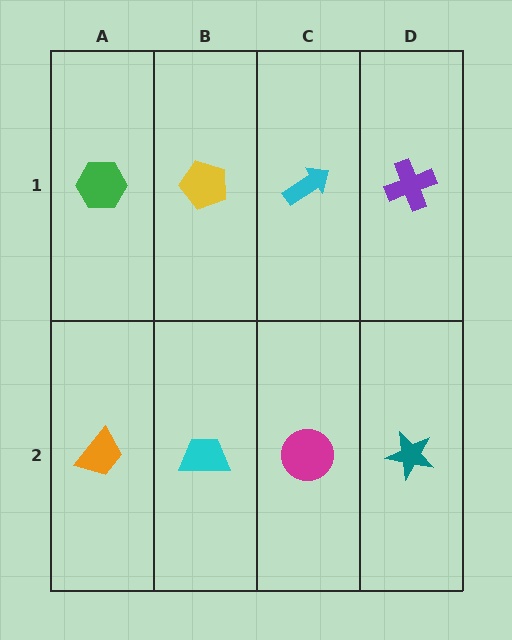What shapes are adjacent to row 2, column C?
A cyan arrow (row 1, column C), a cyan trapezoid (row 2, column B), a teal star (row 2, column D).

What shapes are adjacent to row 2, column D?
A purple cross (row 1, column D), a magenta circle (row 2, column C).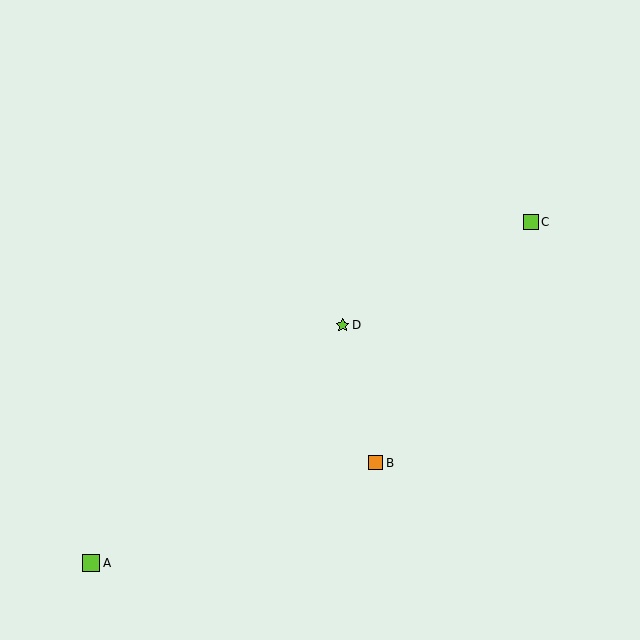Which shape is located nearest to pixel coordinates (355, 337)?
The lime star (labeled D) at (343, 325) is nearest to that location.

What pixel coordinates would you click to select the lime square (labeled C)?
Click at (531, 222) to select the lime square C.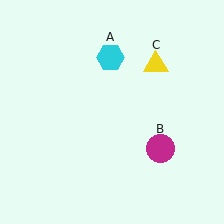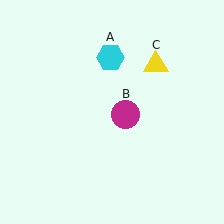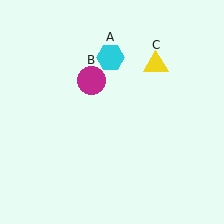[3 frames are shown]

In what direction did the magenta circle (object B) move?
The magenta circle (object B) moved up and to the left.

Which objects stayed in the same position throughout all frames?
Cyan hexagon (object A) and yellow triangle (object C) remained stationary.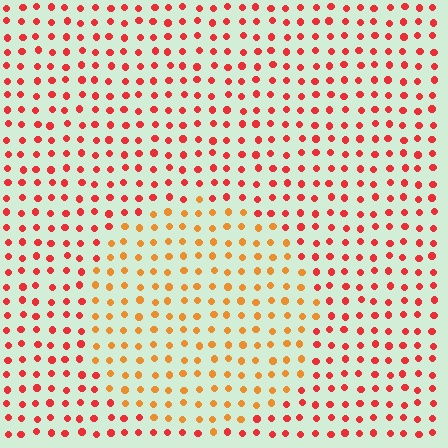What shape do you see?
I see a circle.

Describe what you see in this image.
The image is filled with small red elements in a uniform arrangement. A circle-shaped region is visible where the elements are tinted to a slightly different hue, forming a subtle color boundary.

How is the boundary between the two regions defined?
The boundary is defined purely by a slight shift in hue (about 33 degrees). Spacing, size, and orientation are identical on both sides.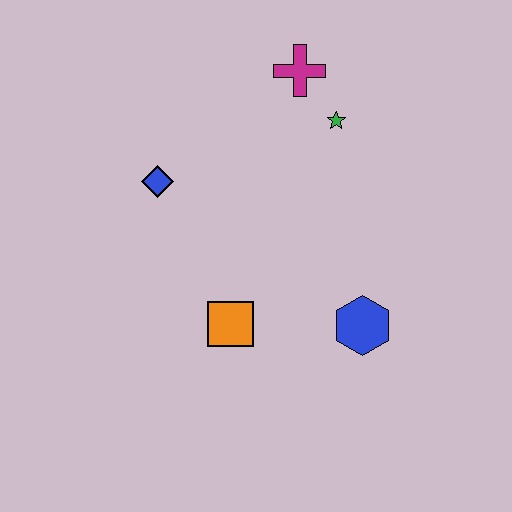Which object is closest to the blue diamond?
The orange square is closest to the blue diamond.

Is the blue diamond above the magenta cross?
No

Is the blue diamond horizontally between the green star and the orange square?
No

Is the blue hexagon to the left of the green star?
No